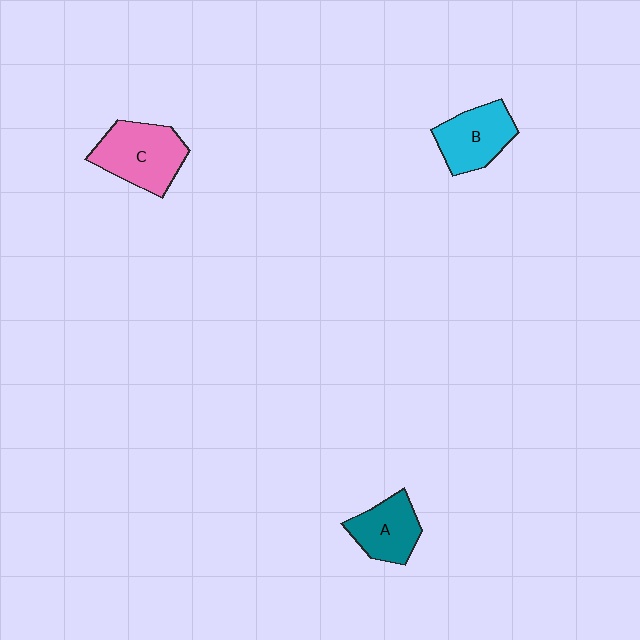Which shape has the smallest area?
Shape A (teal).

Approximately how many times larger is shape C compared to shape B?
Approximately 1.2 times.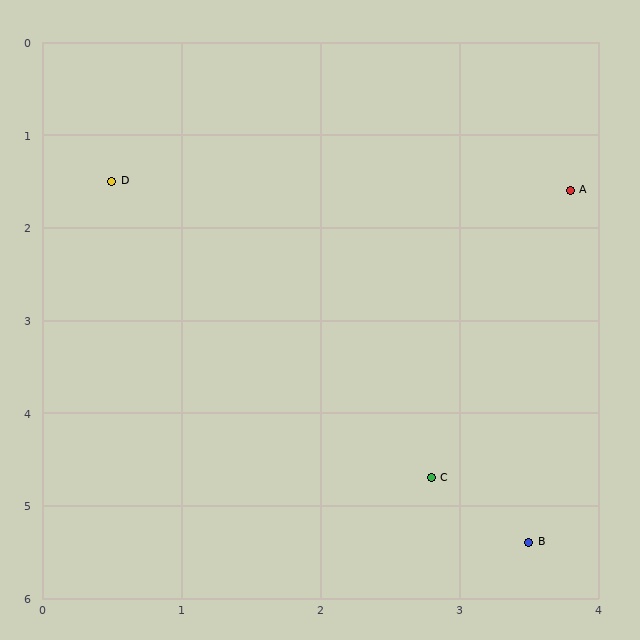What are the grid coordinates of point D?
Point D is at approximately (0.5, 1.5).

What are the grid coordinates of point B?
Point B is at approximately (3.5, 5.4).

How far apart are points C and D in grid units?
Points C and D are about 3.9 grid units apart.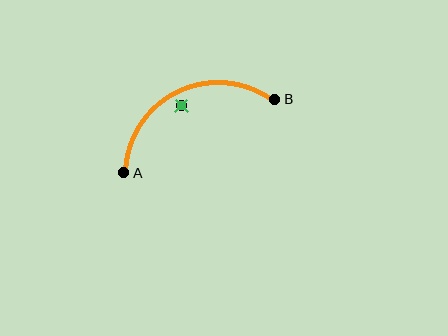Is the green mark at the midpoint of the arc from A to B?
No — the green mark does not lie on the arc at all. It sits slightly inside the curve.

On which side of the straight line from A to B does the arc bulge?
The arc bulges above the straight line connecting A and B.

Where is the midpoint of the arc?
The arc midpoint is the point on the curve farthest from the straight line joining A and B. It sits above that line.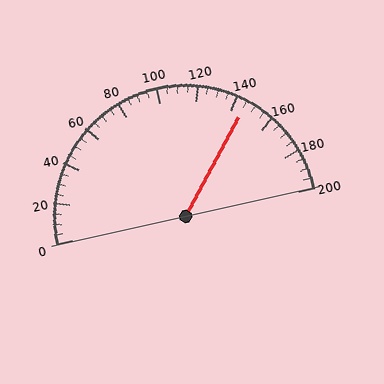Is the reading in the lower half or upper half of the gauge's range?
The reading is in the upper half of the range (0 to 200).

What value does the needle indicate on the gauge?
The needle indicates approximately 145.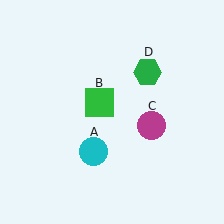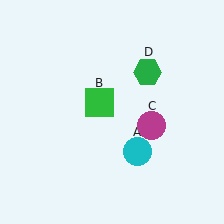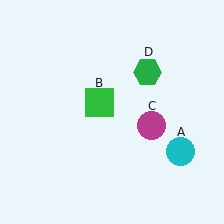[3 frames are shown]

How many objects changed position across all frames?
1 object changed position: cyan circle (object A).